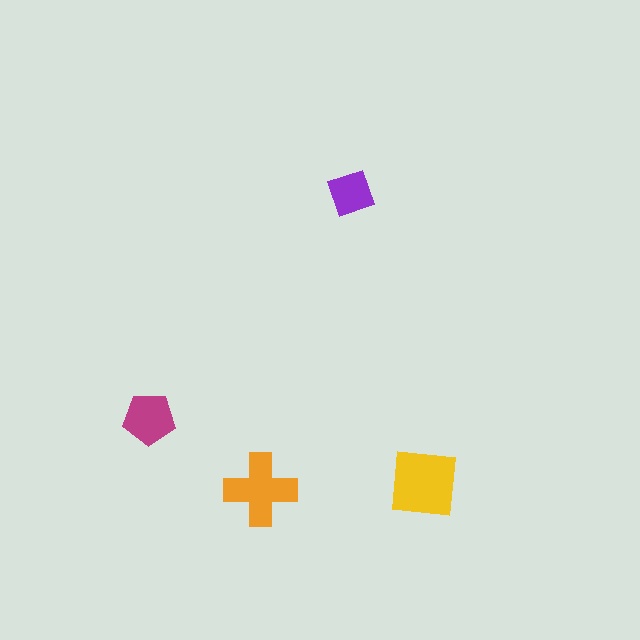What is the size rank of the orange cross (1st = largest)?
2nd.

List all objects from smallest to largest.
The purple square, the magenta pentagon, the orange cross, the yellow square.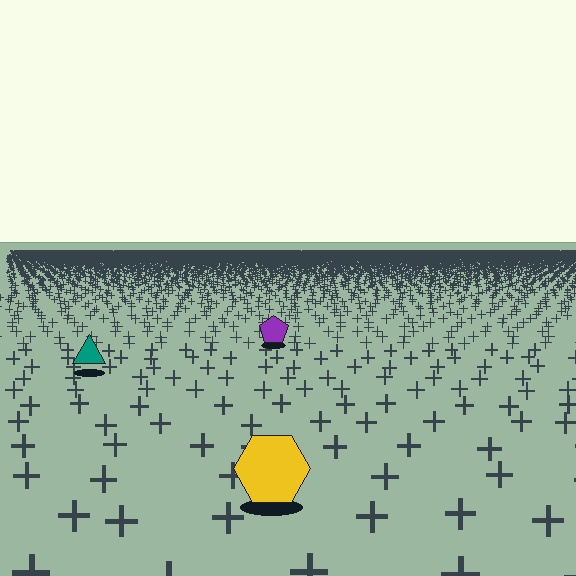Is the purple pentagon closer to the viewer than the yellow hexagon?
No. The yellow hexagon is closer — you can tell from the texture gradient: the ground texture is coarser near it.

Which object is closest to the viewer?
The yellow hexagon is closest. The texture marks near it are larger and more spread out.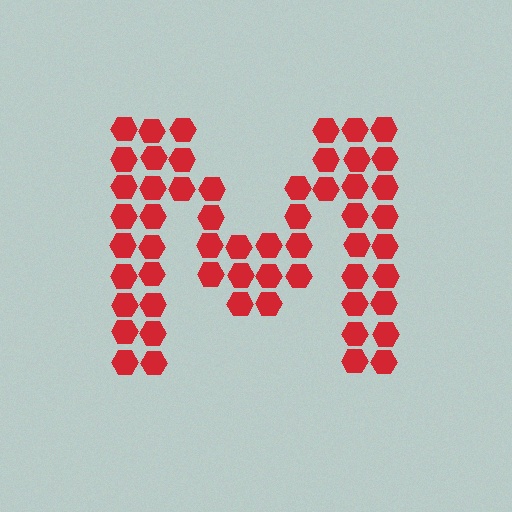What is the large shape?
The large shape is the letter M.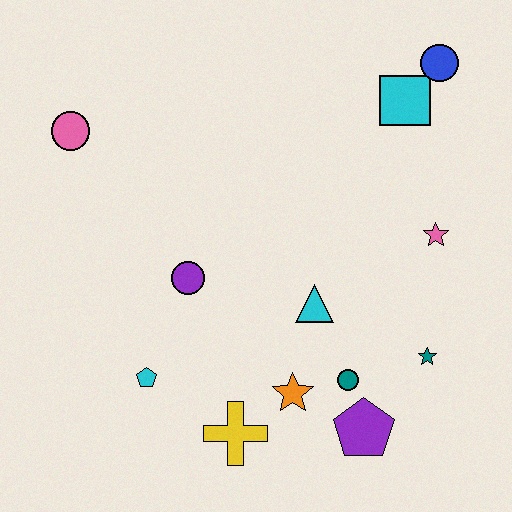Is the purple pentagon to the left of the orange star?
No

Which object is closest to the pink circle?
The purple circle is closest to the pink circle.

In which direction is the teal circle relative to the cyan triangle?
The teal circle is below the cyan triangle.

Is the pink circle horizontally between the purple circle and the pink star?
No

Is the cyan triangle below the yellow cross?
No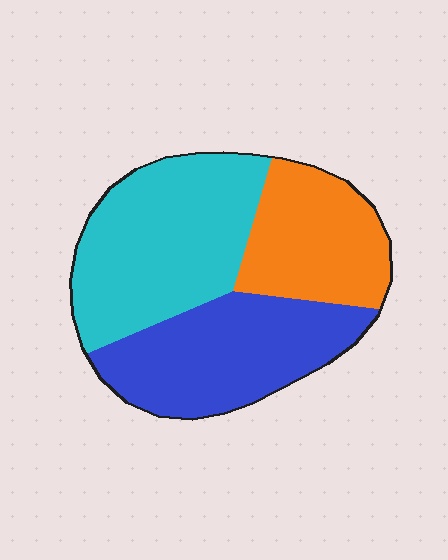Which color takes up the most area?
Cyan, at roughly 40%.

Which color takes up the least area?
Orange, at roughly 25%.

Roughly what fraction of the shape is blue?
Blue takes up about one third (1/3) of the shape.